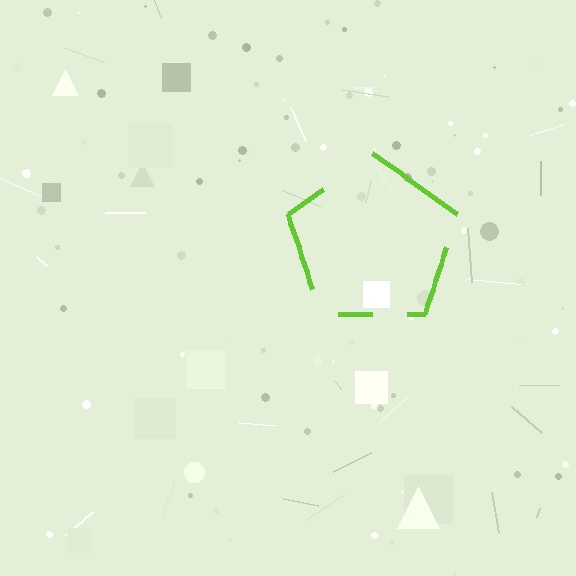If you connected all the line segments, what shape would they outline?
They would outline a pentagon.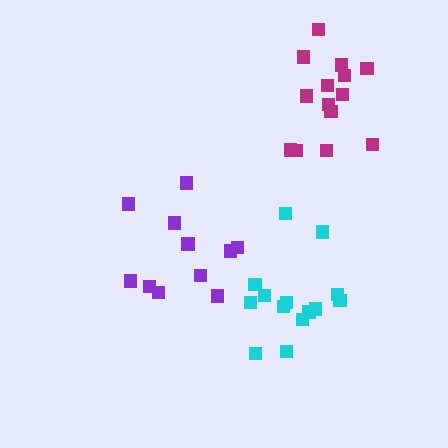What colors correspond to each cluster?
The clusters are colored: purple, cyan, magenta.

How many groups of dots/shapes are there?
There are 3 groups.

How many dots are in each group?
Group 1: 11 dots, Group 2: 14 dots, Group 3: 14 dots (39 total).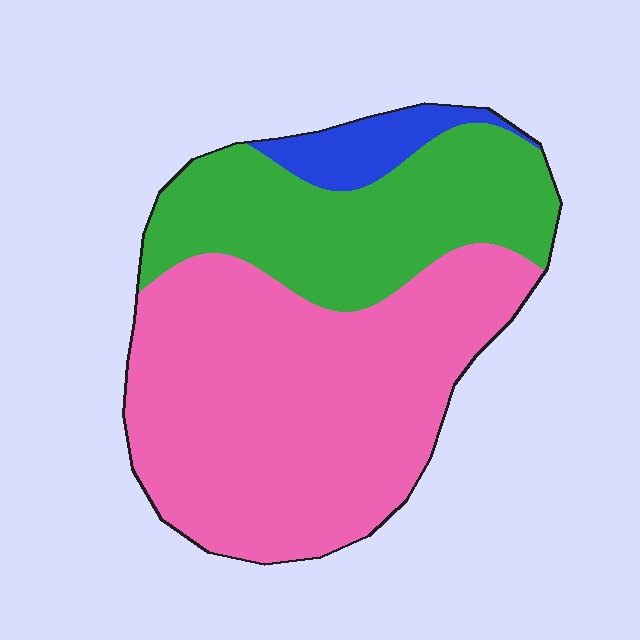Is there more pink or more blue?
Pink.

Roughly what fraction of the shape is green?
Green covers 32% of the shape.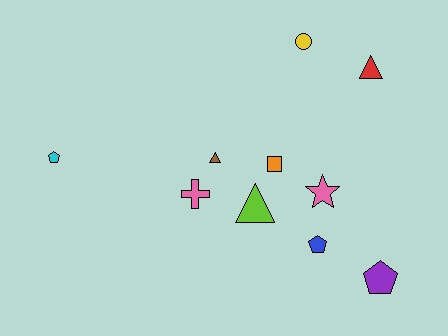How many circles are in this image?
There is 1 circle.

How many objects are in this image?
There are 10 objects.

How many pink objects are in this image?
There are 2 pink objects.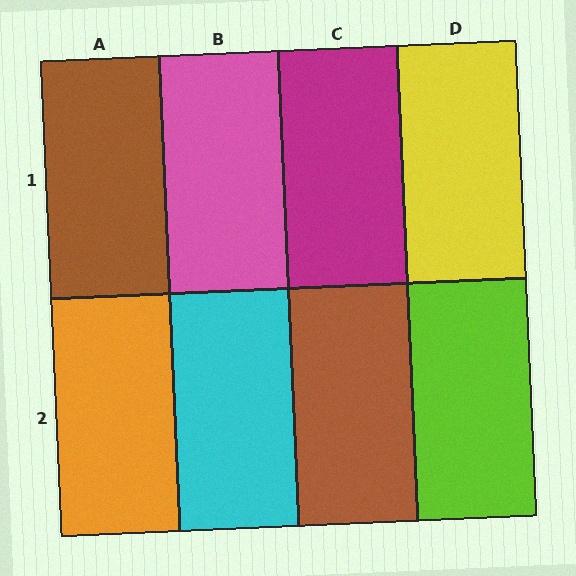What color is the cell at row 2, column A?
Orange.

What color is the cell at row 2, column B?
Cyan.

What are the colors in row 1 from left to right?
Brown, pink, magenta, yellow.